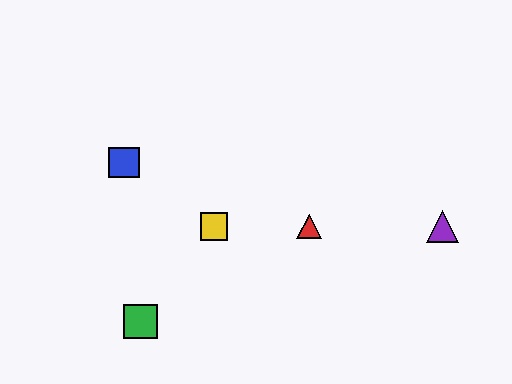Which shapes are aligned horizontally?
The red triangle, the yellow square, the purple triangle are aligned horizontally.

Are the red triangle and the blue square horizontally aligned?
No, the red triangle is at y≈226 and the blue square is at y≈162.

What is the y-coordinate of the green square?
The green square is at y≈322.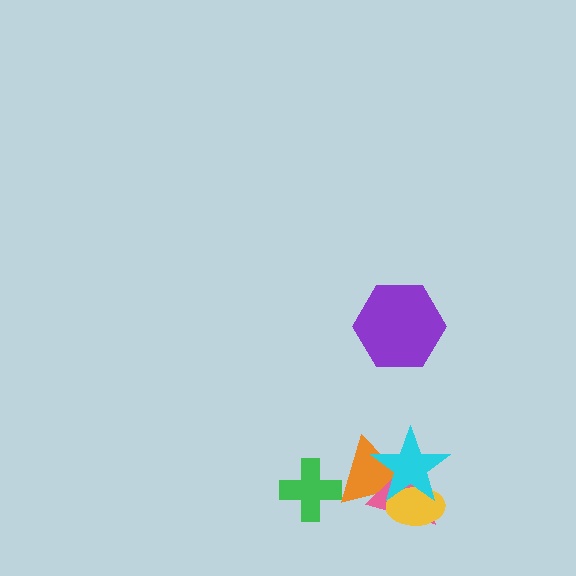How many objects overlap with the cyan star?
3 objects overlap with the cyan star.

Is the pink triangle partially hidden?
Yes, it is partially covered by another shape.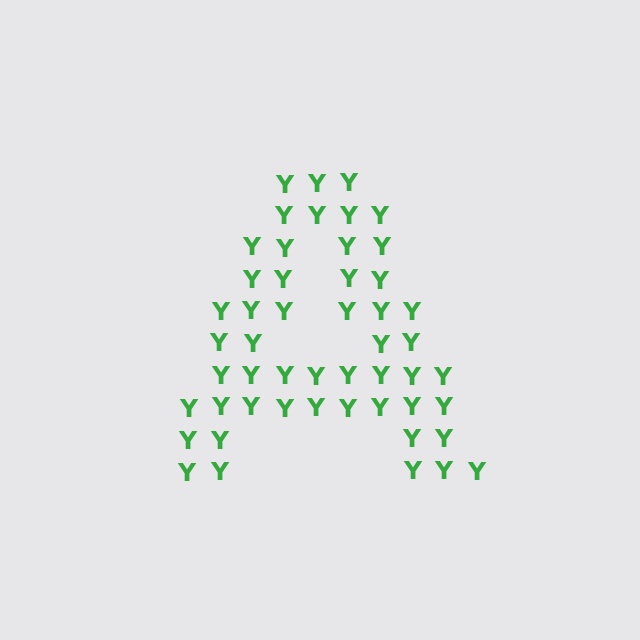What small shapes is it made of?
It is made of small letter Y's.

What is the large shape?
The large shape is the letter A.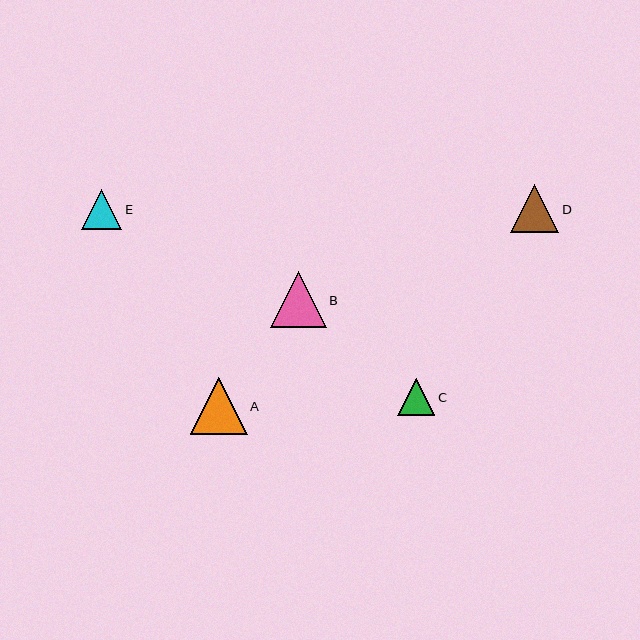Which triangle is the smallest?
Triangle C is the smallest with a size of approximately 37 pixels.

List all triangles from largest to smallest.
From largest to smallest: A, B, D, E, C.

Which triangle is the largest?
Triangle A is the largest with a size of approximately 57 pixels.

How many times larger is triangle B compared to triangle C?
Triangle B is approximately 1.5 times the size of triangle C.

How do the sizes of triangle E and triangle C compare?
Triangle E and triangle C are approximately the same size.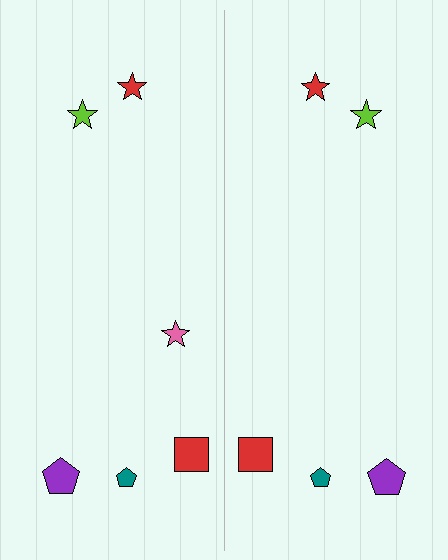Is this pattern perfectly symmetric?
No, the pattern is not perfectly symmetric. A pink star is missing from the right side.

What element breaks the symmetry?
A pink star is missing from the right side.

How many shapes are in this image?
There are 11 shapes in this image.